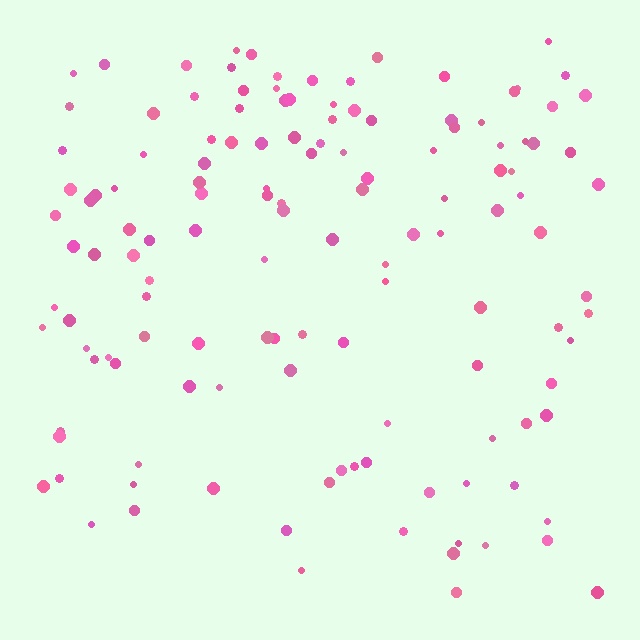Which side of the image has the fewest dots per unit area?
The bottom.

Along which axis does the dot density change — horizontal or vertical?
Vertical.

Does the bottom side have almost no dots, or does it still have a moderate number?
Still a moderate number, just noticeably fewer than the top.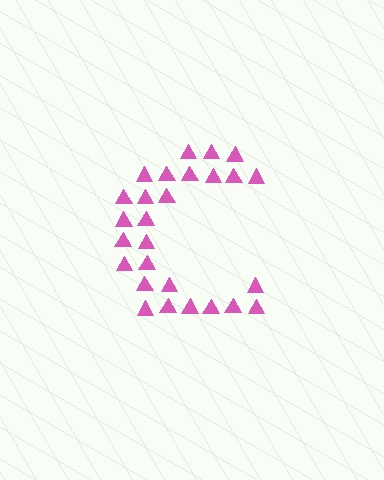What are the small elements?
The small elements are triangles.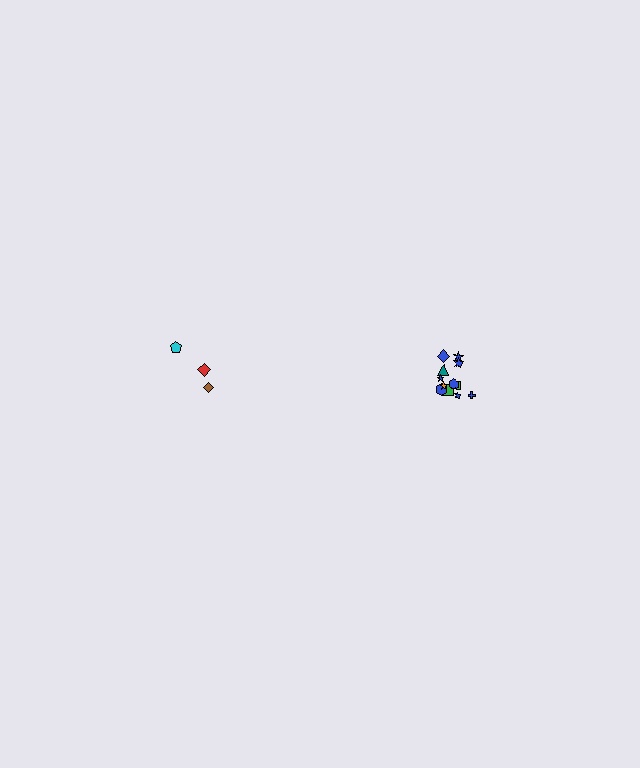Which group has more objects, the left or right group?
The right group.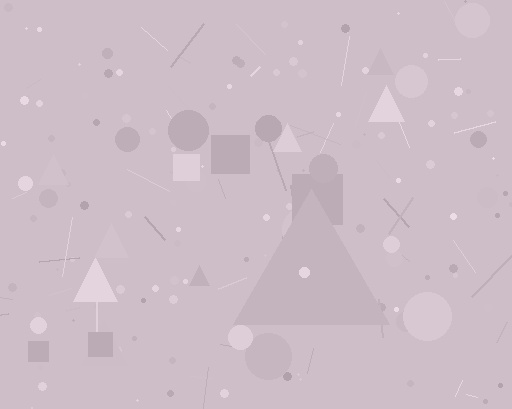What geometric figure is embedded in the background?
A triangle is embedded in the background.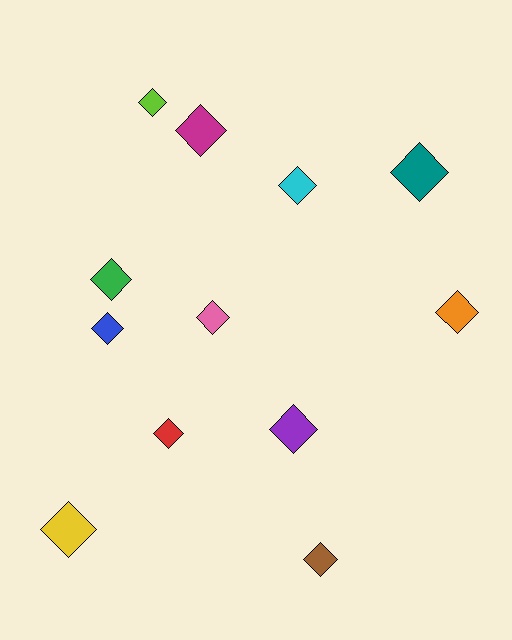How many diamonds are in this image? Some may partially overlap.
There are 12 diamonds.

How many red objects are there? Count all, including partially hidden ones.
There is 1 red object.